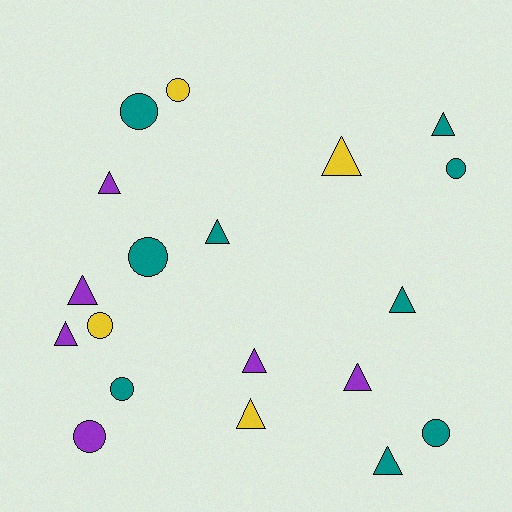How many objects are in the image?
There are 19 objects.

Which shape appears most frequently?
Triangle, with 11 objects.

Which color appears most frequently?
Teal, with 9 objects.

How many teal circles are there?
There are 5 teal circles.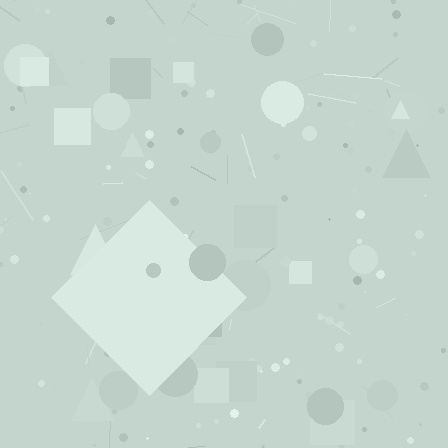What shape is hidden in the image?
A diamond is hidden in the image.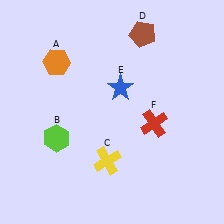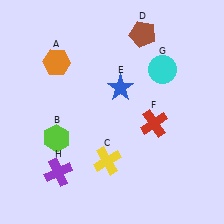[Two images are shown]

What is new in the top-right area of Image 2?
A cyan circle (G) was added in the top-right area of Image 2.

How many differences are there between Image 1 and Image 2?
There are 2 differences between the two images.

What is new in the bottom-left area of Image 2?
A purple cross (H) was added in the bottom-left area of Image 2.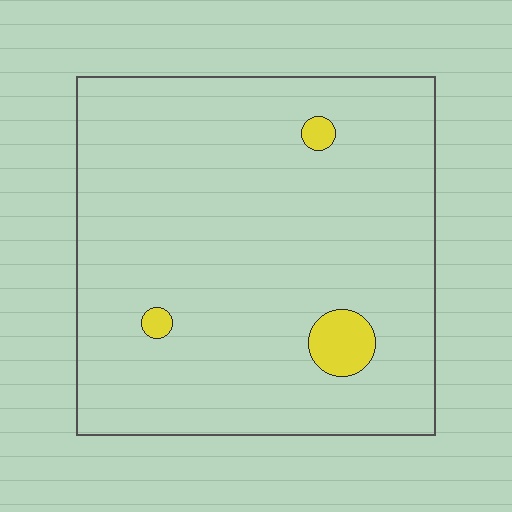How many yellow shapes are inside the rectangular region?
3.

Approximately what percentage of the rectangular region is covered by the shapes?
Approximately 5%.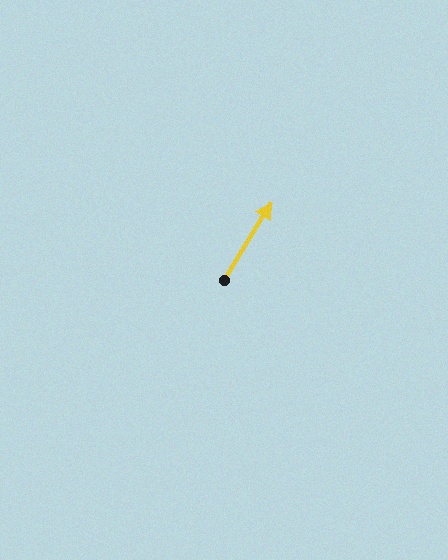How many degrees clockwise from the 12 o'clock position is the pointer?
Approximately 31 degrees.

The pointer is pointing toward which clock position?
Roughly 1 o'clock.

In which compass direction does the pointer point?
Northeast.